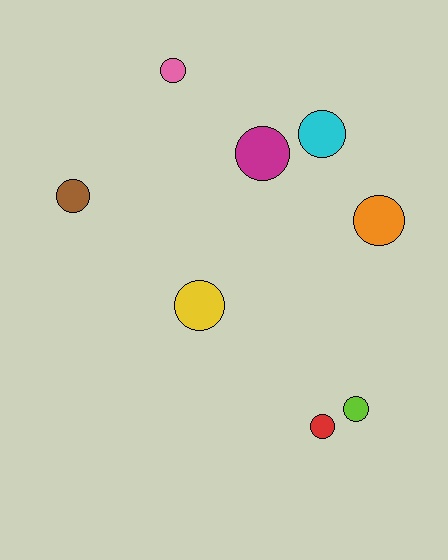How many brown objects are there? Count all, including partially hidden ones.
There is 1 brown object.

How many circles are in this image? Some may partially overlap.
There are 8 circles.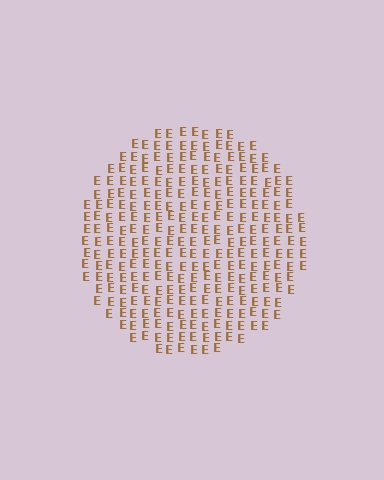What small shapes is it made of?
It is made of small letter E's.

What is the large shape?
The large shape is a circle.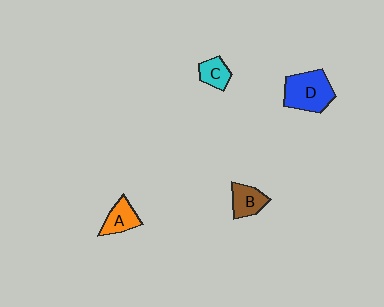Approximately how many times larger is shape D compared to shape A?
Approximately 1.8 times.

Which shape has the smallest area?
Shape C (cyan).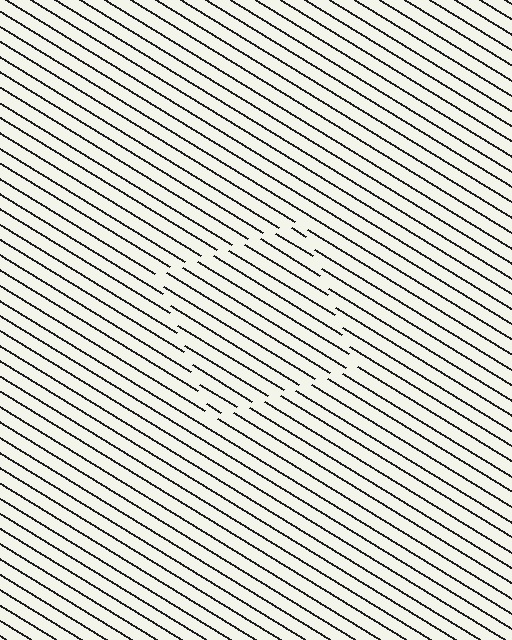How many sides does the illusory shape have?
4 sides — the line-ends trace a square.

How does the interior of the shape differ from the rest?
The interior of the shape contains the same grating, shifted by half a period — the contour is defined by the phase discontinuity where line-ends from the inner and outer gratings abut.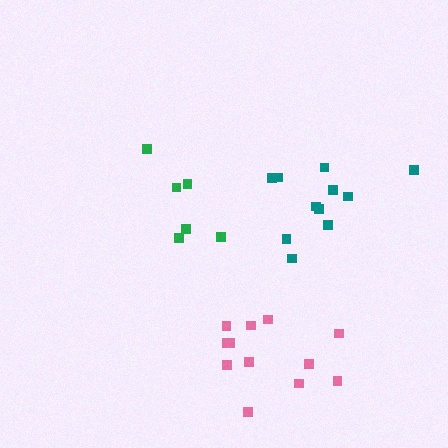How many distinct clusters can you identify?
There are 3 distinct clusters.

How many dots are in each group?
Group 1: 6 dots, Group 2: 11 dots, Group 3: 12 dots (29 total).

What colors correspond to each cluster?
The clusters are colored: green, teal, pink.